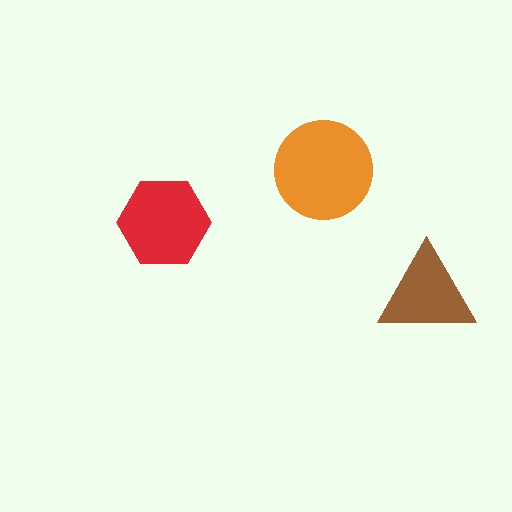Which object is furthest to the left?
The red hexagon is leftmost.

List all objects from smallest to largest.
The brown triangle, the red hexagon, the orange circle.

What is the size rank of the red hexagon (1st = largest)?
2nd.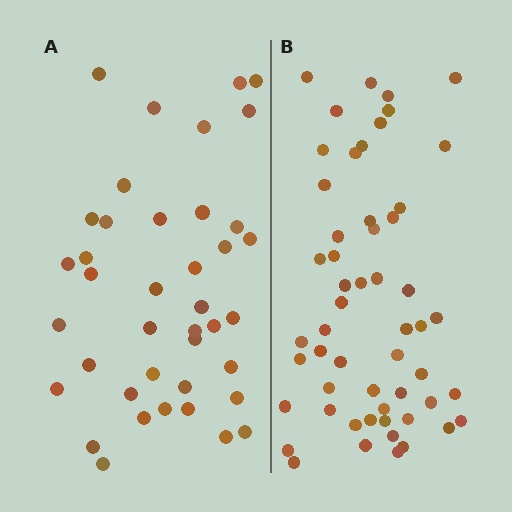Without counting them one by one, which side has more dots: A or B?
Region B (the right region) has more dots.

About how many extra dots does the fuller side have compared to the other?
Region B has approximately 15 more dots than region A.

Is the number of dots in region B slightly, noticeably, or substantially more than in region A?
Region B has noticeably more, but not dramatically so. The ratio is roughly 1.4 to 1.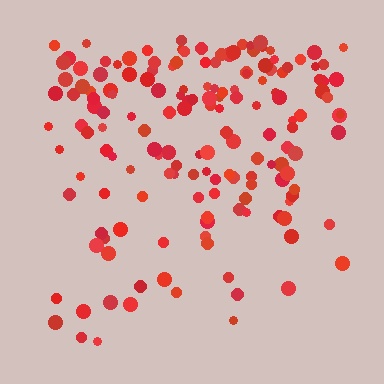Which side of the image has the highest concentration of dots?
The top.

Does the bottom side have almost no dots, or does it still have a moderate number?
Still a moderate number, just noticeably fewer than the top.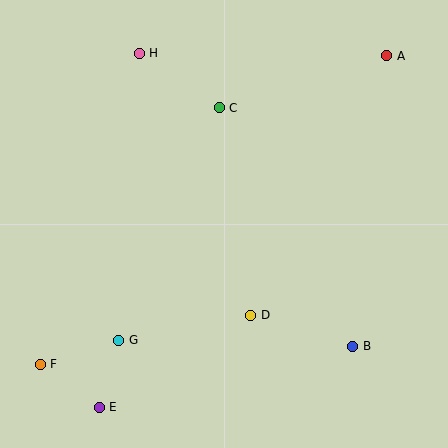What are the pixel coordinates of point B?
Point B is at (353, 346).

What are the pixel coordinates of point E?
Point E is at (99, 407).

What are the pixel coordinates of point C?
Point C is at (219, 108).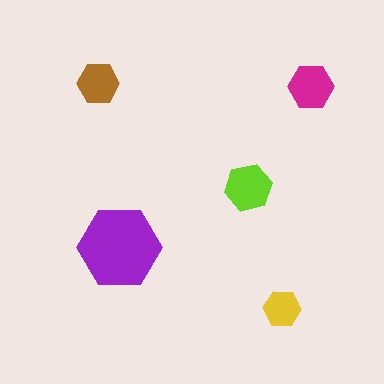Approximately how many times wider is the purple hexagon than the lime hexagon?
About 1.5 times wider.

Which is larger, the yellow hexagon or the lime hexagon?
The lime one.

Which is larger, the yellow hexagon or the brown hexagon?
The brown one.